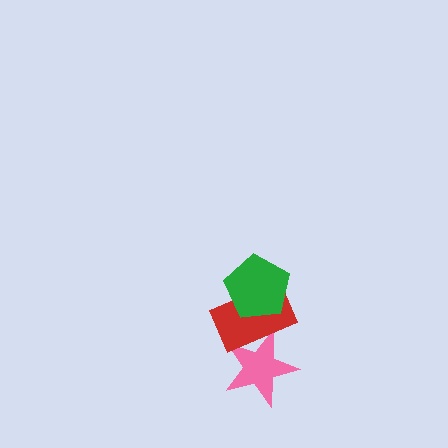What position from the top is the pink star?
The pink star is 3rd from the top.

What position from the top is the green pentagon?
The green pentagon is 1st from the top.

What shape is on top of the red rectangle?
The green pentagon is on top of the red rectangle.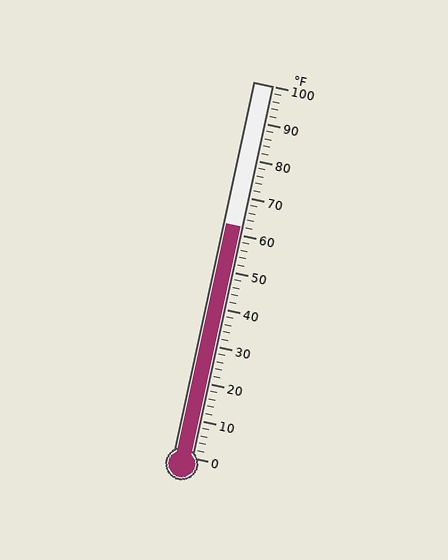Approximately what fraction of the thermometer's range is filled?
The thermometer is filled to approximately 60% of its range.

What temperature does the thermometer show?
The thermometer shows approximately 62°F.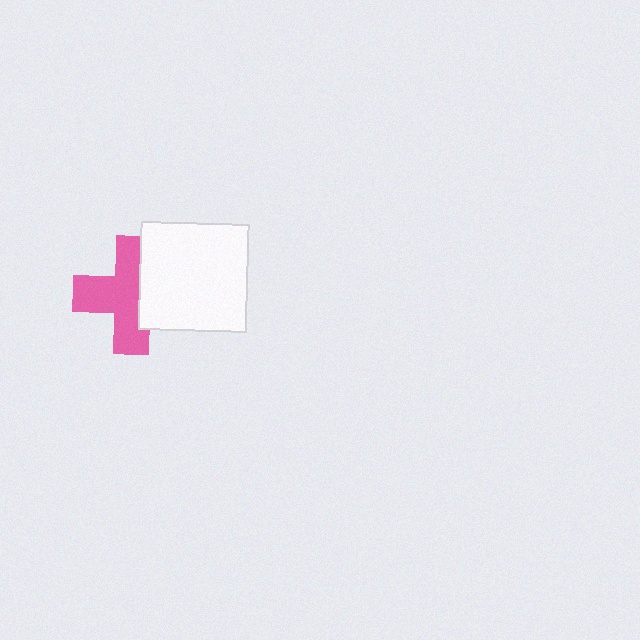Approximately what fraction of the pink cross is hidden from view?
Roughly 37% of the pink cross is hidden behind the white square.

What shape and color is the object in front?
The object in front is a white square.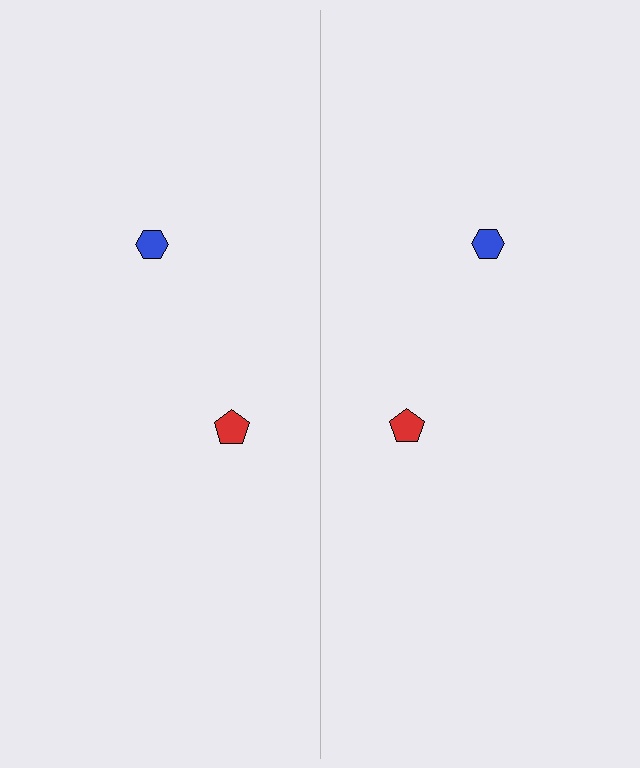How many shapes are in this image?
There are 4 shapes in this image.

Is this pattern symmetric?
Yes, this pattern has bilateral (reflection) symmetry.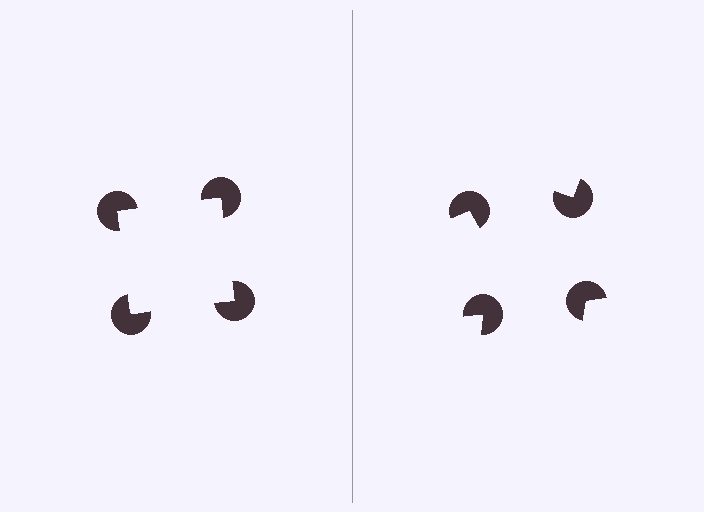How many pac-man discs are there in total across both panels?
8 — 4 on each side.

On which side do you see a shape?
An illusory square appears on the left side. On the right side the wedge cuts are rotated, so no coherent shape forms.